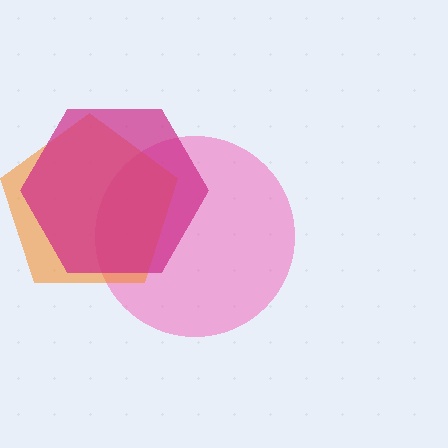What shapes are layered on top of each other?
The layered shapes are: a pink circle, an orange pentagon, a magenta hexagon.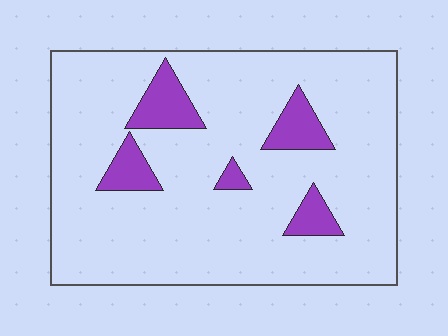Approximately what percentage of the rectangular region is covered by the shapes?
Approximately 10%.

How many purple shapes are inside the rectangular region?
5.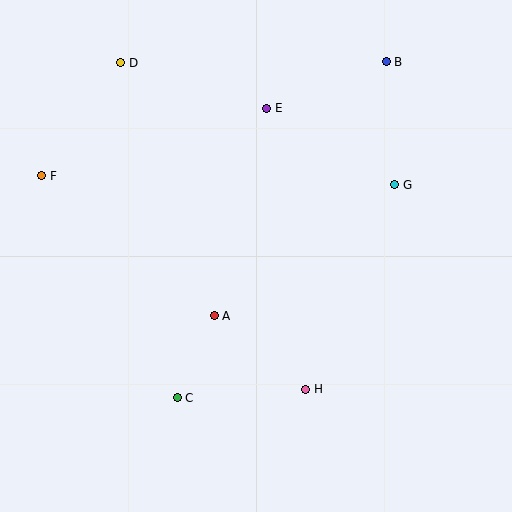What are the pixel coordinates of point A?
Point A is at (214, 316).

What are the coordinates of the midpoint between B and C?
The midpoint between B and C is at (282, 230).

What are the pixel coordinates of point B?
Point B is at (386, 62).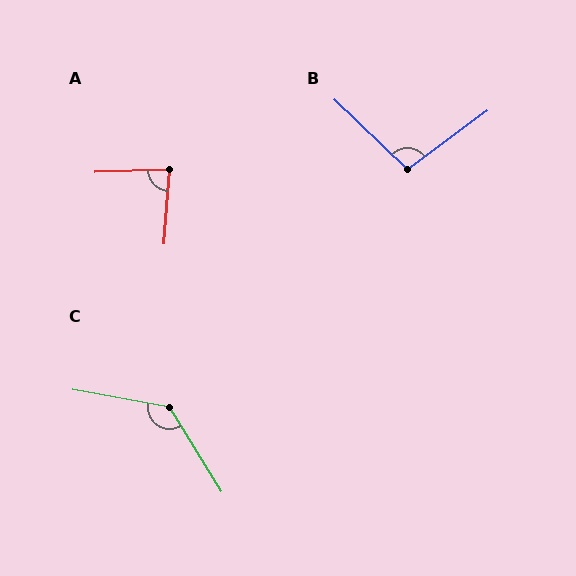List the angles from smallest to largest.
A (84°), B (100°), C (132°).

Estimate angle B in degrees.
Approximately 100 degrees.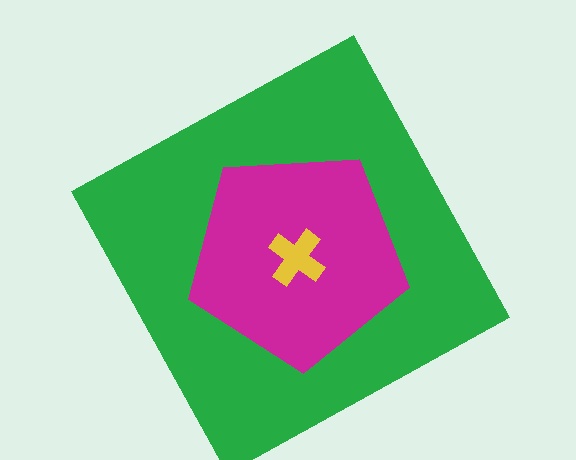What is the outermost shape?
The green square.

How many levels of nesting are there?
3.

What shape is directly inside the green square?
The magenta pentagon.